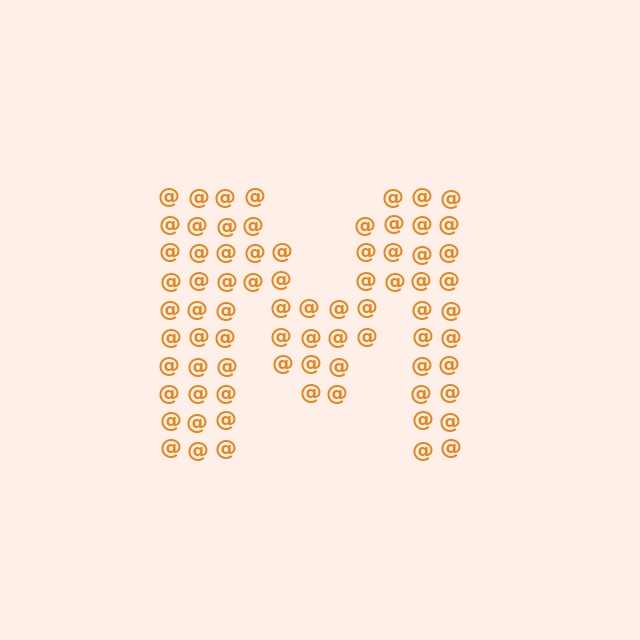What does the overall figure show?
The overall figure shows the letter M.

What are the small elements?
The small elements are at signs.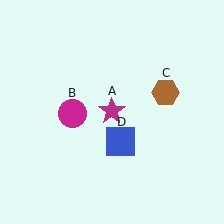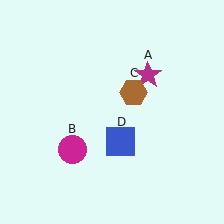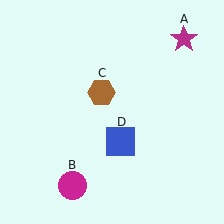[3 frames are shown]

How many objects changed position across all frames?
3 objects changed position: magenta star (object A), magenta circle (object B), brown hexagon (object C).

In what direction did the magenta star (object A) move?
The magenta star (object A) moved up and to the right.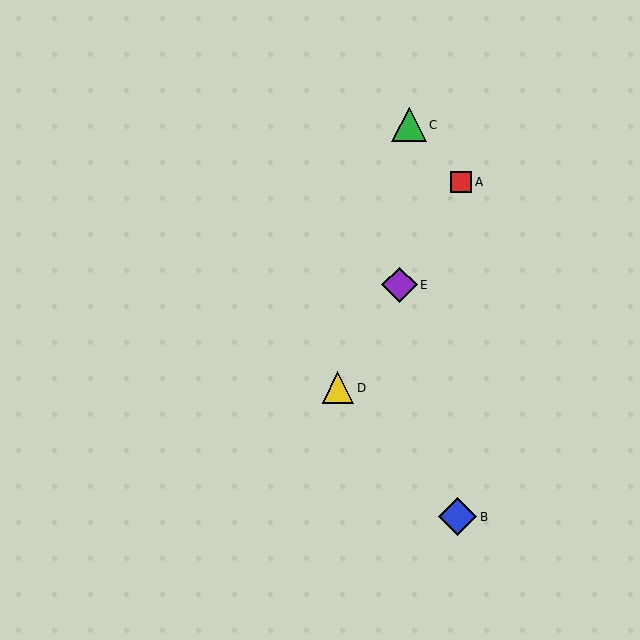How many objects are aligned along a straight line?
3 objects (A, D, E) are aligned along a straight line.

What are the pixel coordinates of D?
Object D is at (338, 388).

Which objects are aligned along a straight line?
Objects A, D, E are aligned along a straight line.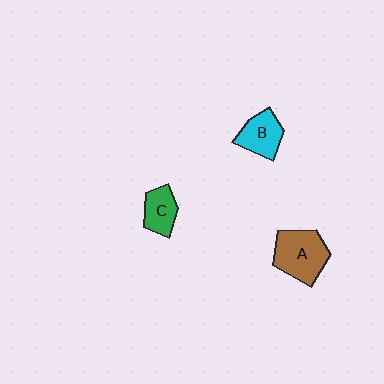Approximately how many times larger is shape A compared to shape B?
Approximately 1.5 times.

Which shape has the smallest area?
Shape C (green).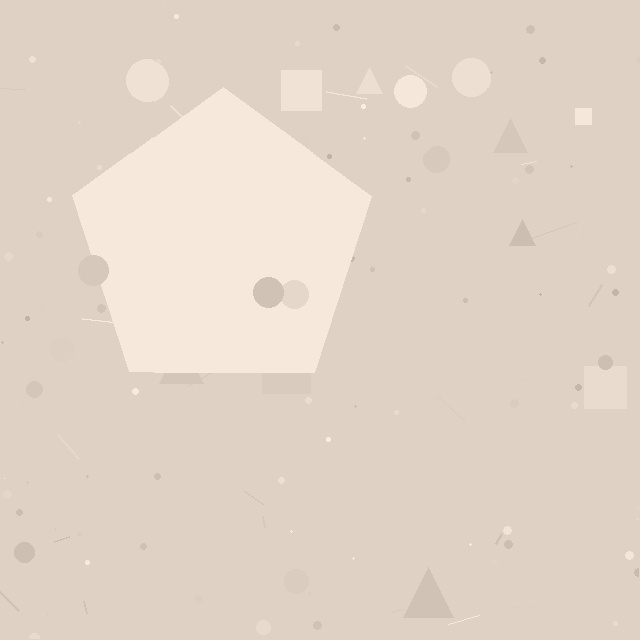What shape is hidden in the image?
A pentagon is hidden in the image.